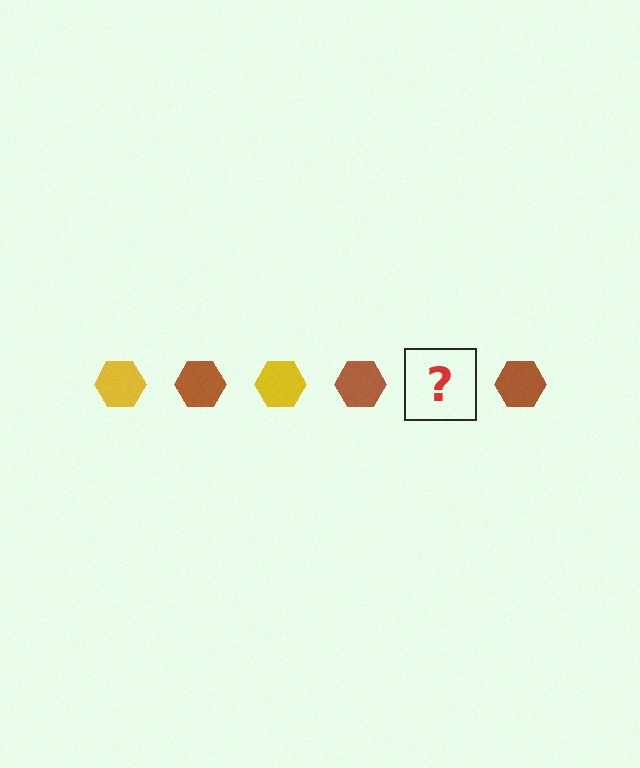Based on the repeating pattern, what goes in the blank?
The blank should be a yellow hexagon.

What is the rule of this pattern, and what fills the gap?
The rule is that the pattern cycles through yellow, brown hexagons. The gap should be filled with a yellow hexagon.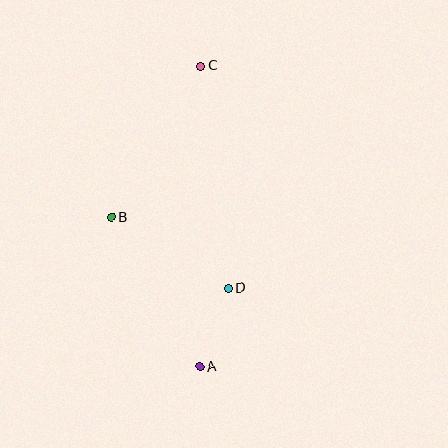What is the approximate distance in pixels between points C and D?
The distance between C and D is approximately 224 pixels.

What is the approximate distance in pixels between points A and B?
The distance between A and B is approximately 174 pixels.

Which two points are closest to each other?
Points A and D are closest to each other.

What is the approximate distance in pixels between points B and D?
The distance between B and D is approximately 137 pixels.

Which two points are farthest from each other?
Points A and C are farthest from each other.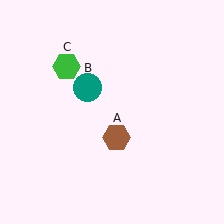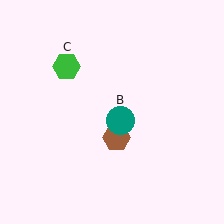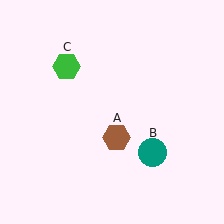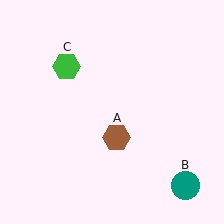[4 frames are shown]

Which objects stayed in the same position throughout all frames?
Brown hexagon (object A) and green hexagon (object C) remained stationary.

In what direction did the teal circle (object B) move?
The teal circle (object B) moved down and to the right.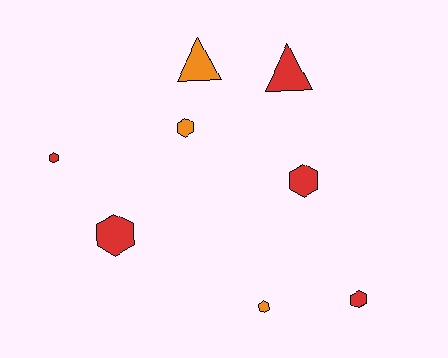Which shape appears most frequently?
Hexagon, with 6 objects.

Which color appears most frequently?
Red, with 5 objects.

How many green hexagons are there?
There are no green hexagons.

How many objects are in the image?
There are 8 objects.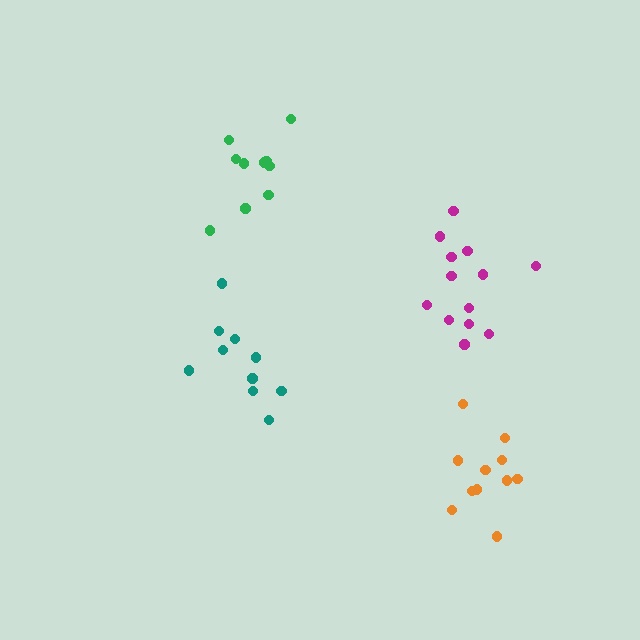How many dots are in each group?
Group 1: 10 dots, Group 2: 11 dots, Group 3: 10 dots, Group 4: 13 dots (44 total).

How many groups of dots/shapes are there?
There are 4 groups.